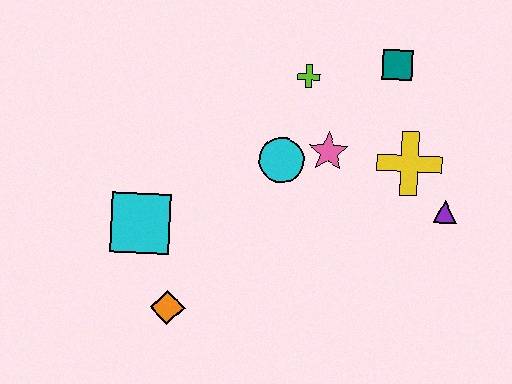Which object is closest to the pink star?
The cyan circle is closest to the pink star.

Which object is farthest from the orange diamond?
The teal square is farthest from the orange diamond.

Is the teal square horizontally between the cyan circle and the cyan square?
No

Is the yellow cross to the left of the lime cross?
No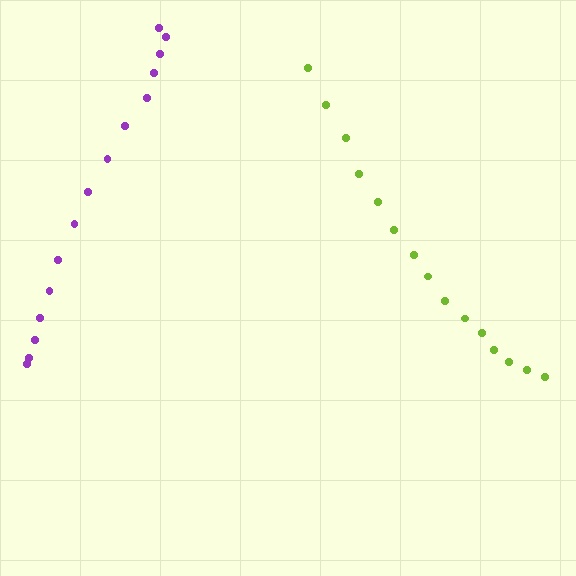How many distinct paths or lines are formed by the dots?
There are 2 distinct paths.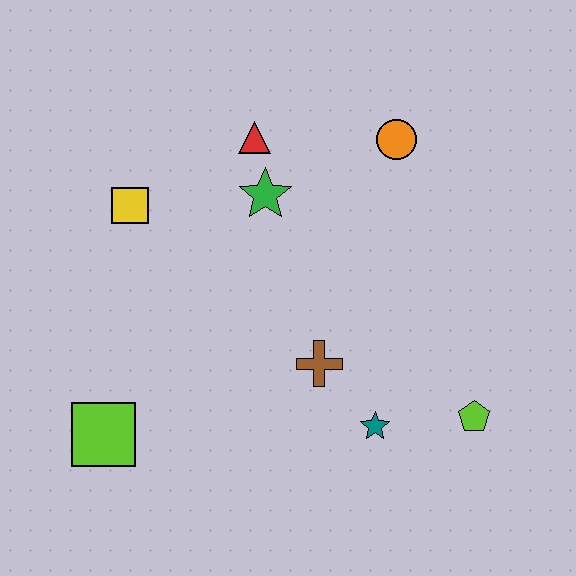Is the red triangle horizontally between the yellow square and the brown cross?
Yes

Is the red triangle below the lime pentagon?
No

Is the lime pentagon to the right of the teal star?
Yes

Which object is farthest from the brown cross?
The yellow square is farthest from the brown cross.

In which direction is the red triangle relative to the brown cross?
The red triangle is above the brown cross.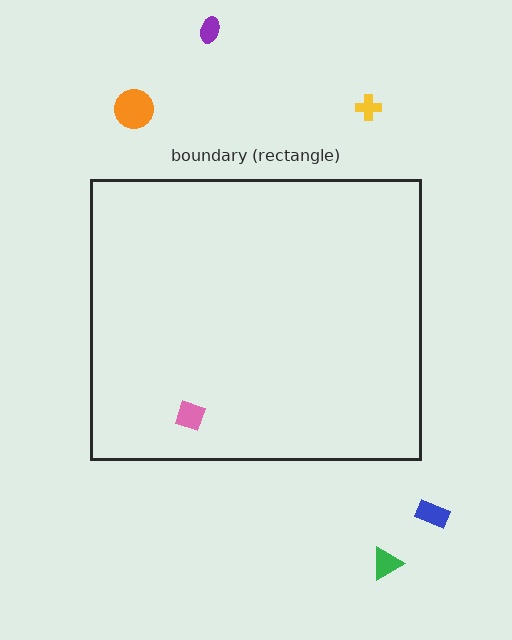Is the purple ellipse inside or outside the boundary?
Outside.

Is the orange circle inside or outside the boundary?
Outside.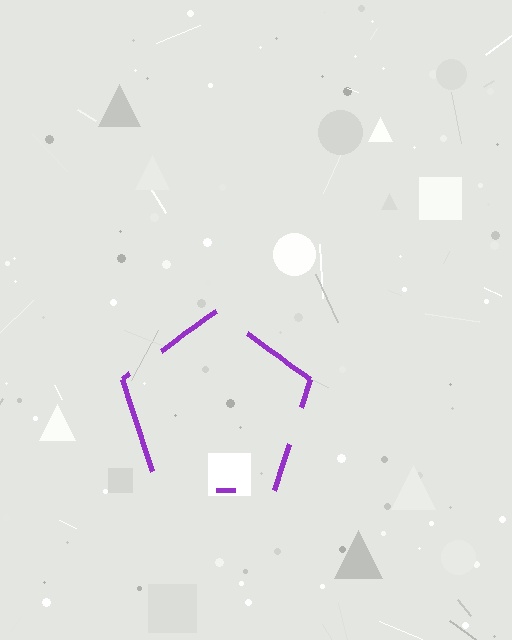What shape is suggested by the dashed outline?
The dashed outline suggests a pentagon.